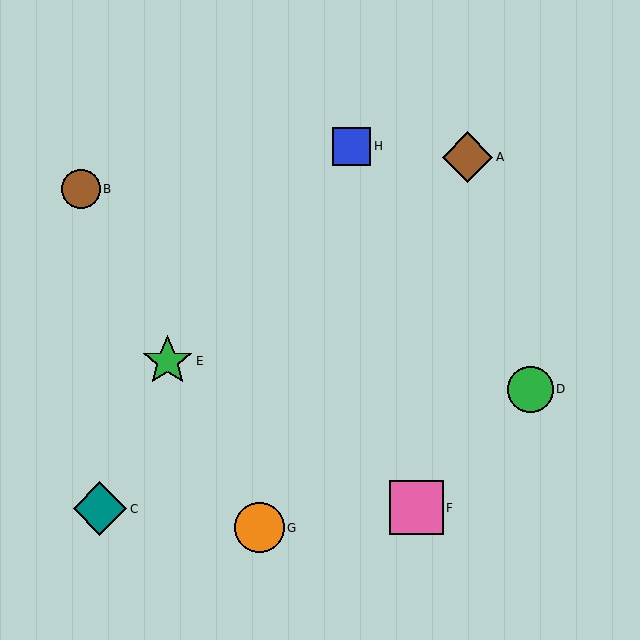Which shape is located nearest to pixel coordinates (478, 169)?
The brown diamond (labeled A) at (468, 157) is nearest to that location.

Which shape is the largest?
The pink square (labeled F) is the largest.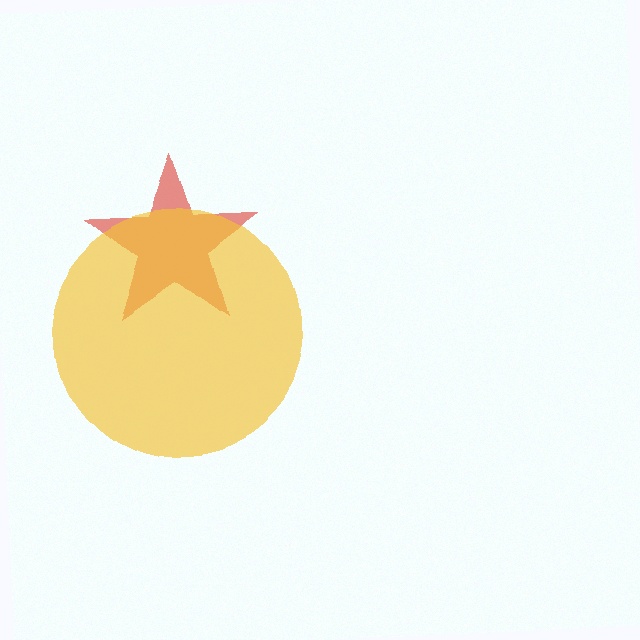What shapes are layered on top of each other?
The layered shapes are: a red star, a yellow circle.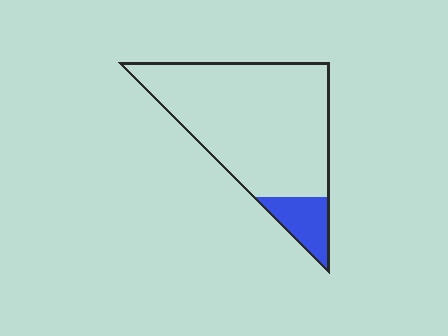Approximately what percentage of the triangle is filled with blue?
Approximately 15%.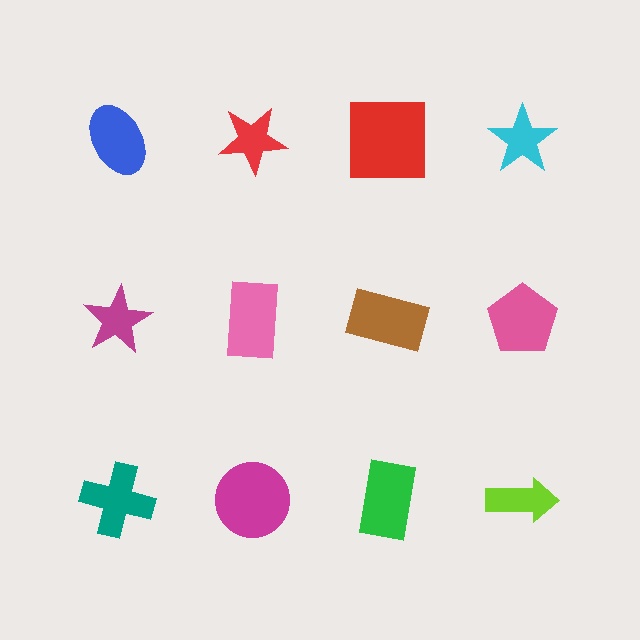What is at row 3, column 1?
A teal cross.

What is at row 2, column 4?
A pink pentagon.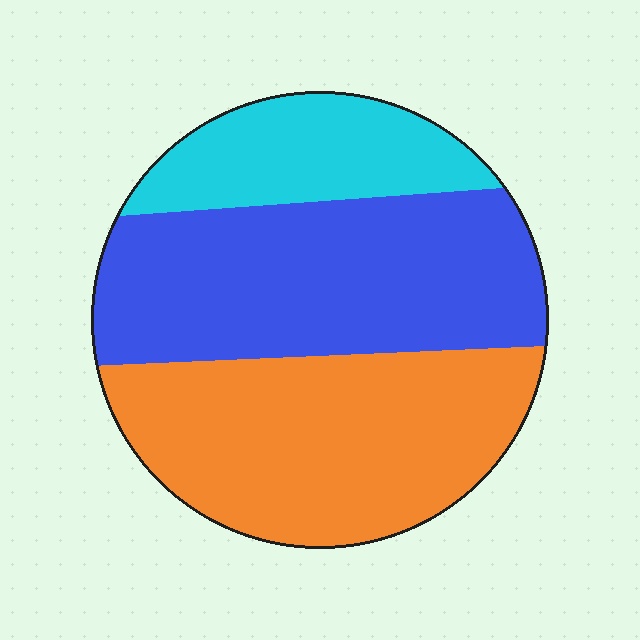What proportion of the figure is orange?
Orange covers about 40% of the figure.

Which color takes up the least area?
Cyan, at roughly 20%.